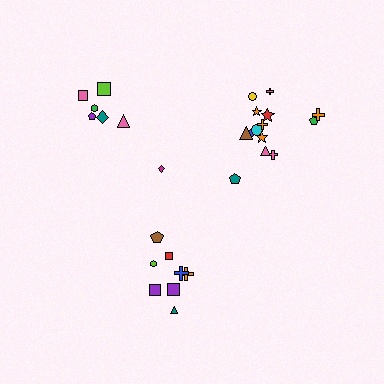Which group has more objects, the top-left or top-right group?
The top-right group.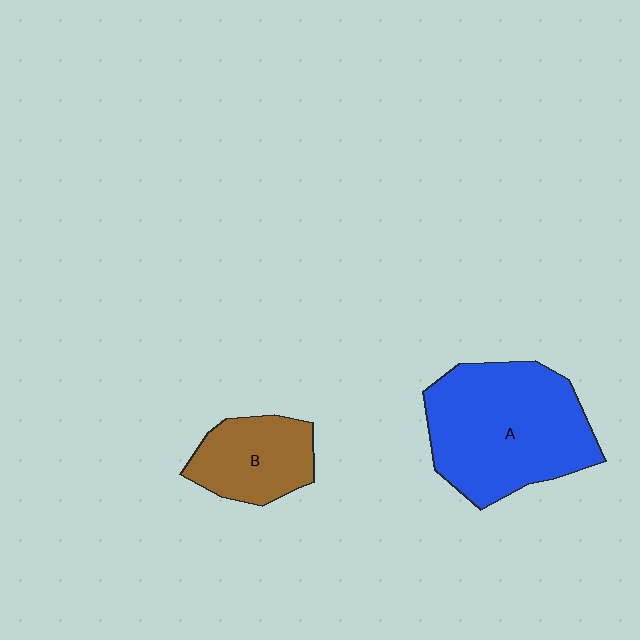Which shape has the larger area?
Shape A (blue).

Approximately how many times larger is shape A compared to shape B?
Approximately 2.1 times.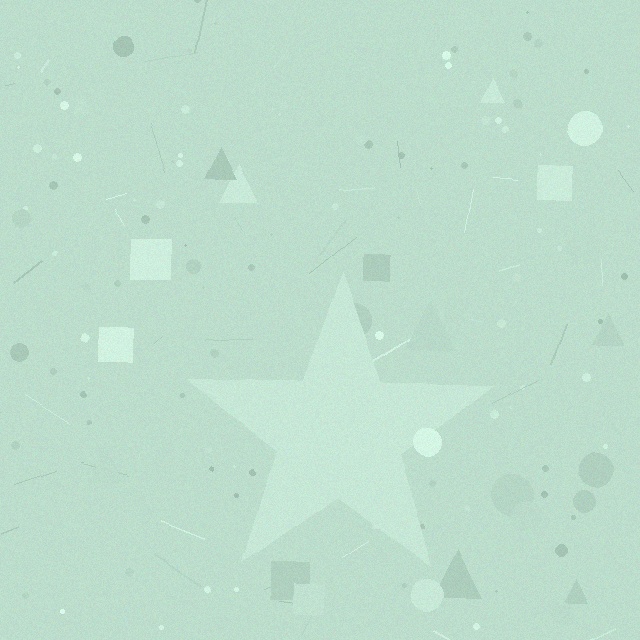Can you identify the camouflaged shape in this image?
The camouflaged shape is a star.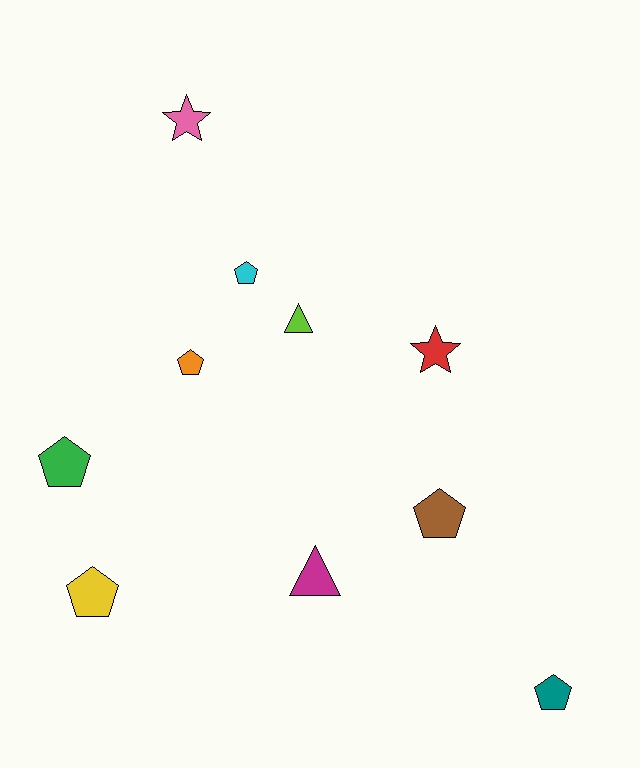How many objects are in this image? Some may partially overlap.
There are 10 objects.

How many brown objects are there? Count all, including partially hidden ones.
There is 1 brown object.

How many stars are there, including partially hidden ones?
There are 2 stars.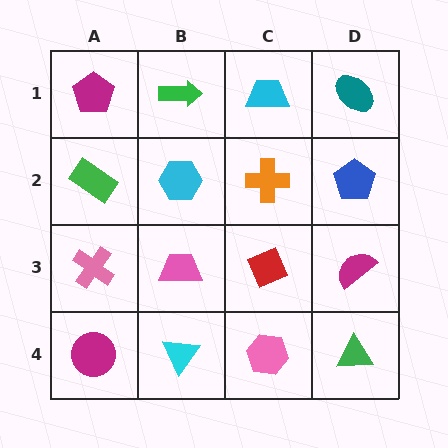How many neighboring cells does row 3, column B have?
4.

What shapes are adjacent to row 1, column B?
A cyan hexagon (row 2, column B), a magenta pentagon (row 1, column A), a cyan trapezoid (row 1, column C).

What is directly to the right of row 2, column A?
A cyan hexagon.